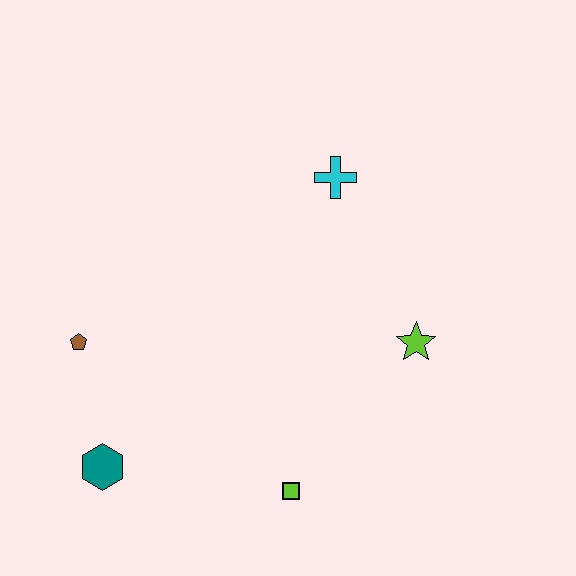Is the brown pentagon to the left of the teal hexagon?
Yes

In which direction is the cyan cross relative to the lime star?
The cyan cross is above the lime star.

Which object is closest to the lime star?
The cyan cross is closest to the lime star.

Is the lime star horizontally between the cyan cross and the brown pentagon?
No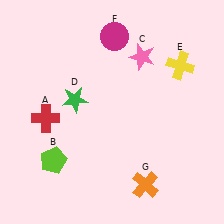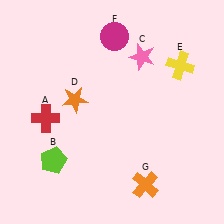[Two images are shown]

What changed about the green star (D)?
In Image 1, D is green. In Image 2, it changed to orange.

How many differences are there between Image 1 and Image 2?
There is 1 difference between the two images.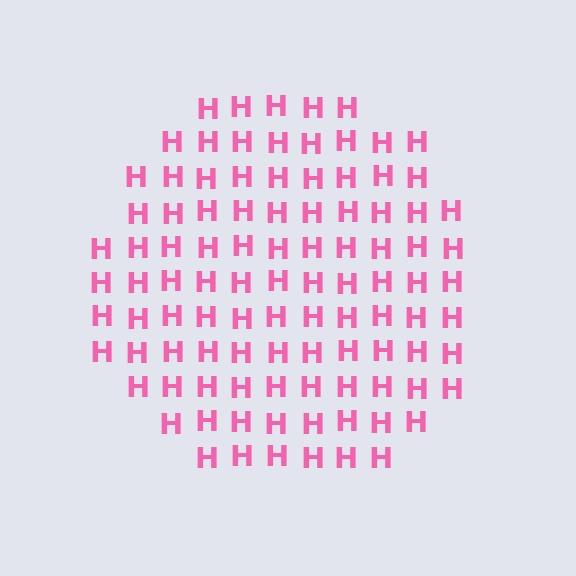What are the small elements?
The small elements are letter H's.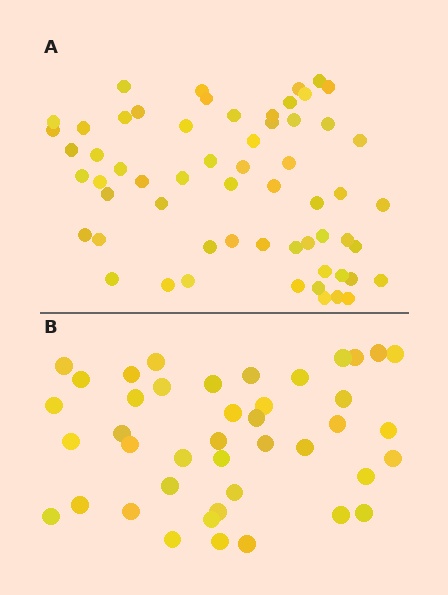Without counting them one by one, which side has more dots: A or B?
Region A (the top region) has more dots.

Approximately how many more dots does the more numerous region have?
Region A has approximately 20 more dots than region B.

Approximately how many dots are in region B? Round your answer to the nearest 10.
About 40 dots. (The exact count is 42, which rounds to 40.)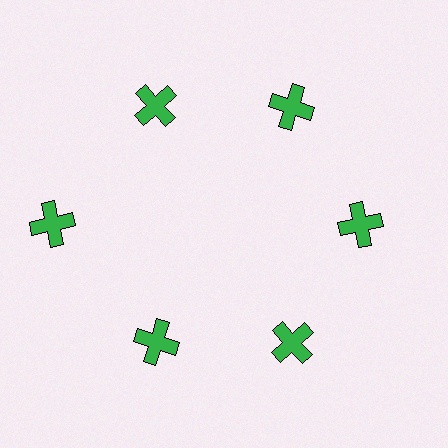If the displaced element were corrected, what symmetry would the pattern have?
It would have 6-fold rotational symmetry — the pattern would map onto itself every 60 degrees.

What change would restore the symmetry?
The symmetry would be restored by moving it inward, back onto the ring so that all 6 crosses sit at equal angles and equal distance from the center.